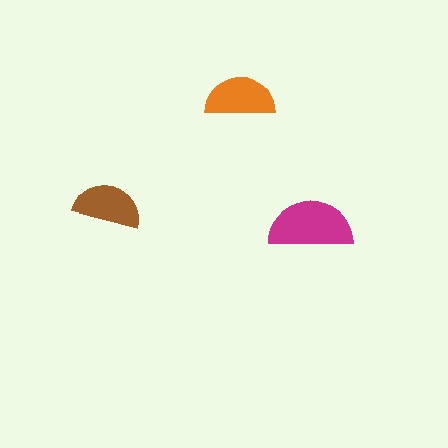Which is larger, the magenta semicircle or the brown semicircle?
The magenta one.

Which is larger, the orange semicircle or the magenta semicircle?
The magenta one.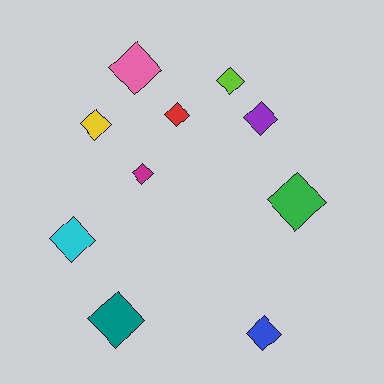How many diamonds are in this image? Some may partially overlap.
There are 10 diamonds.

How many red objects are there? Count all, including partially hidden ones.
There is 1 red object.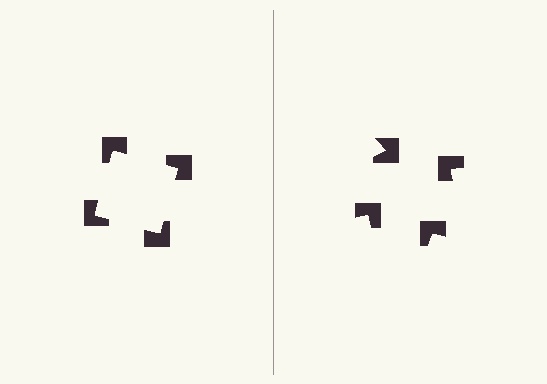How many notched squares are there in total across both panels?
8 — 4 on each side.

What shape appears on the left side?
An illusory square.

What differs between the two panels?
The notched squares are positioned identically on both sides; only the wedge orientations differ. On the left they align to a square; on the right they are misaligned.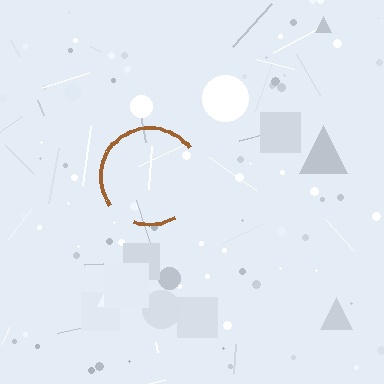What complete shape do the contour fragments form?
The contour fragments form a circle.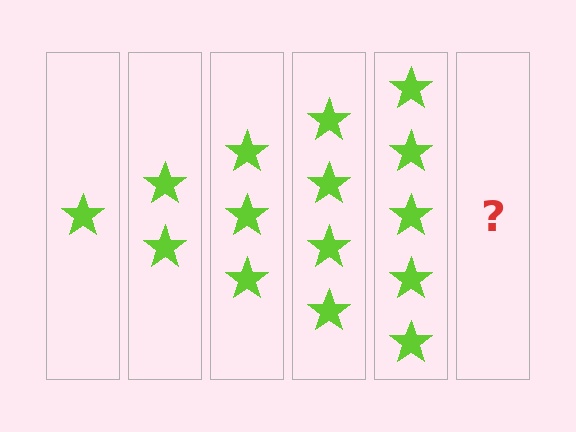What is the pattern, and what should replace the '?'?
The pattern is that each step adds one more star. The '?' should be 6 stars.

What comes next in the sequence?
The next element should be 6 stars.